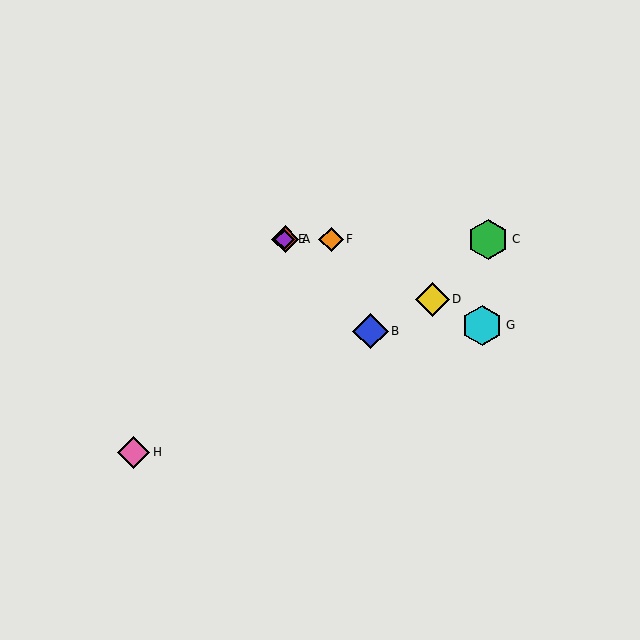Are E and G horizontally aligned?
No, E is at y≈239 and G is at y≈325.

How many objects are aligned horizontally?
4 objects (A, C, E, F) are aligned horizontally.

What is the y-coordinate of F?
Object F is at y≈239.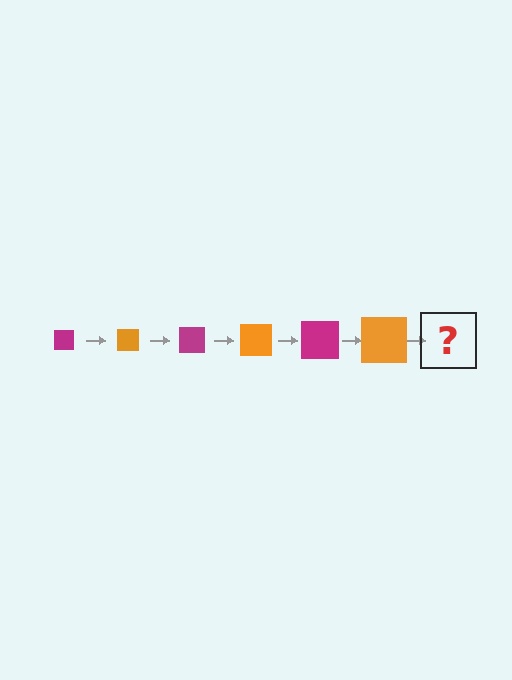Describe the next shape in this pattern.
It should be a magenta square, larger than the previous one.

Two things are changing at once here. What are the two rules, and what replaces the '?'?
The two rules are that the square grows larger each step and the color cycles through magenta and orange. The '?' should be a magenta square, larger than the previous one.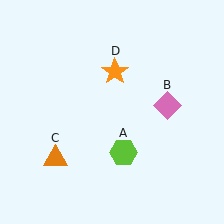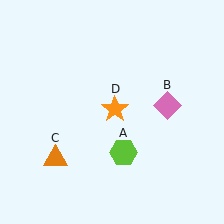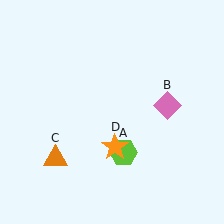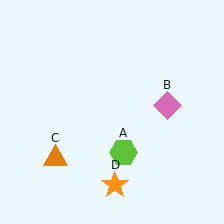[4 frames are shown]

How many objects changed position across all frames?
1 object changed position: orange star (object D).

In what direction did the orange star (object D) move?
The orange star (object D) moved down.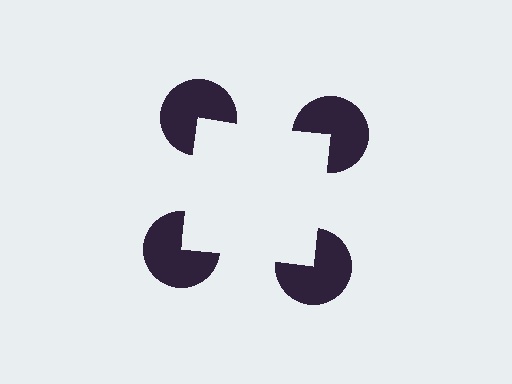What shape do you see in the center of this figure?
An illusory square — its edges are inferred from the aligned wedge cuts in the pac-man discs, not physically drawn.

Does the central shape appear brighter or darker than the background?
It typically appears slightly brighter than the background, even though no actual brightness change is drawn.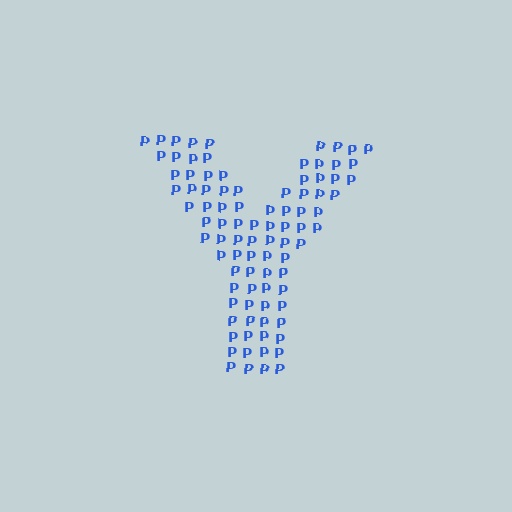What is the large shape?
The large shape is the letter Y.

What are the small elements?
The small elements are letter P's.